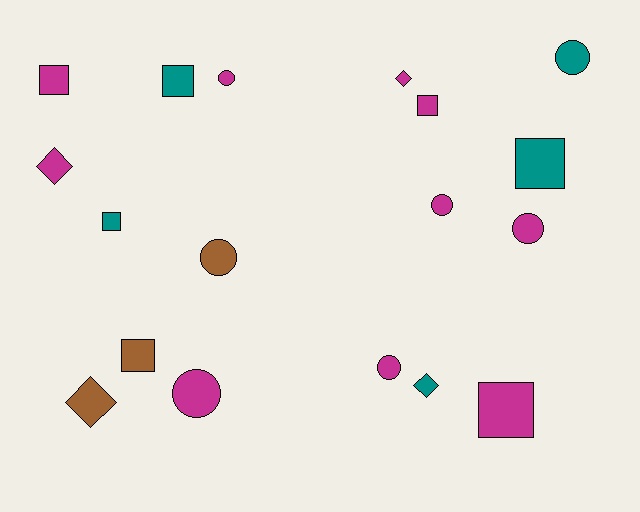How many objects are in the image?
There are 18 objects.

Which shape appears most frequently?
Square, with 7 objects.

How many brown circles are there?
There is 1 brown circle.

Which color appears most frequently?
Magenta, with 10 objects.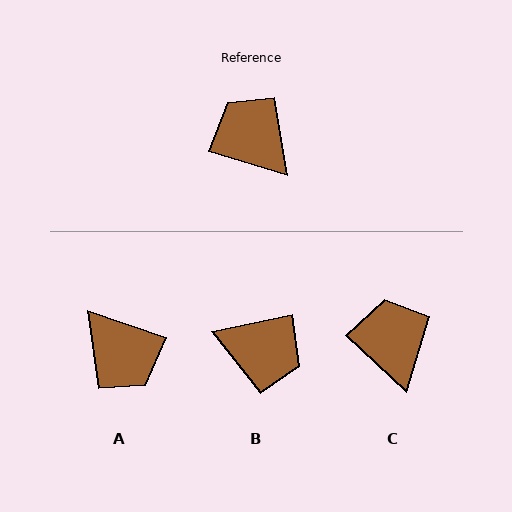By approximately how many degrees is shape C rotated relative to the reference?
Approximately 26 degrees clockwise.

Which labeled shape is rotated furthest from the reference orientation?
A, about 178 degrees away.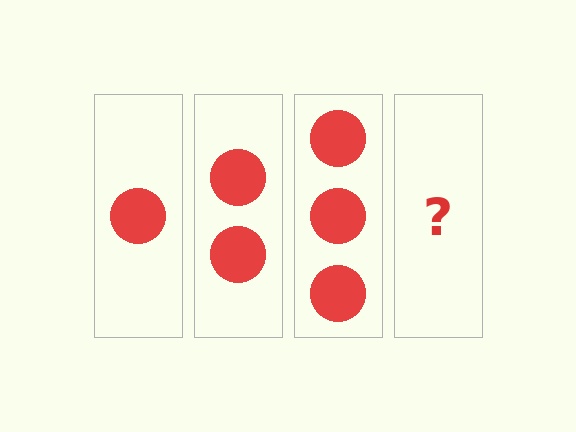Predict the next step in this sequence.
The next step is 4 circles.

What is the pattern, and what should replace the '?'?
The pattern is that each step adds one more circle. The '?' should be 4 circles.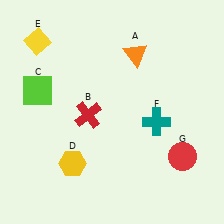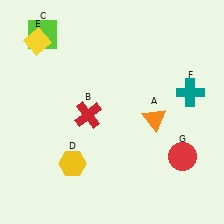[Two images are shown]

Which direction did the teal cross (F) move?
The teal cross (F) moved right.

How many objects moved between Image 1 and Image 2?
3 objects moved between the two images.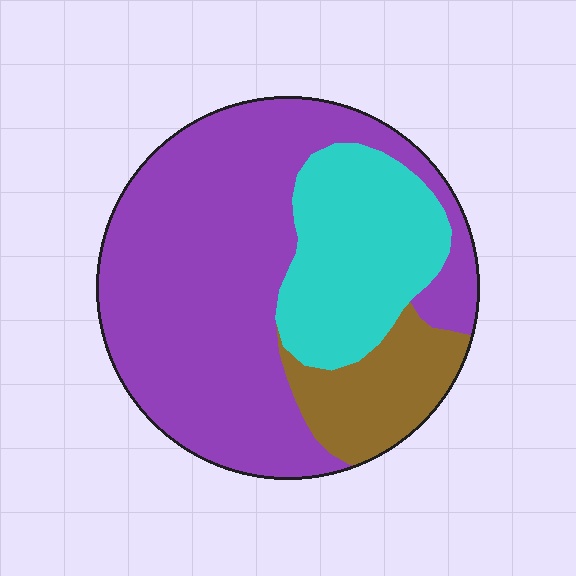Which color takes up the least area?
Brown, at roughly 15%.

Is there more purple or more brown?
Purple.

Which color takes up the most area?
Purple, at roughly 60%.